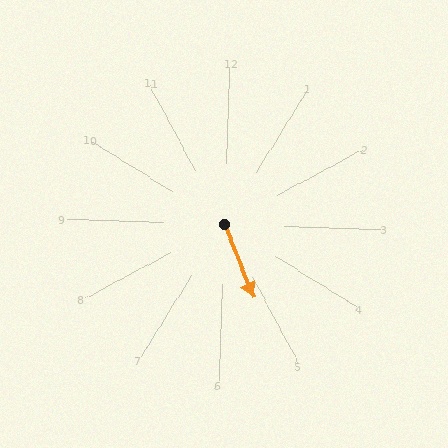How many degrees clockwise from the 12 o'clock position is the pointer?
Approximately 157 degrees.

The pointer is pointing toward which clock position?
Roughly 5 o'clock.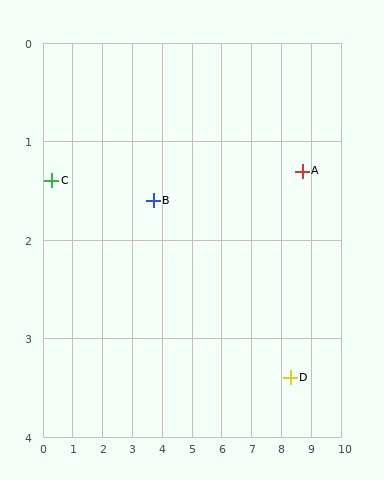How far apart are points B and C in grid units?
Points B and C are about 3.4 grid units apart.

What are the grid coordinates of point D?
Point D is at approximately (8.3, 3.4).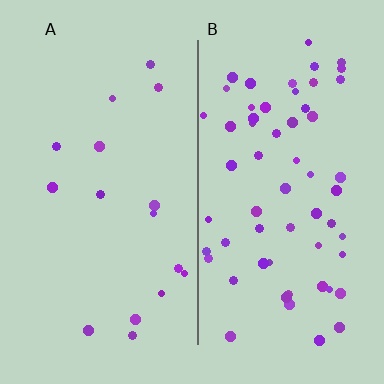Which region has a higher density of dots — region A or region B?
B (the right).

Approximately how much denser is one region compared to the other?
Approximately 3.7× — region B over region A.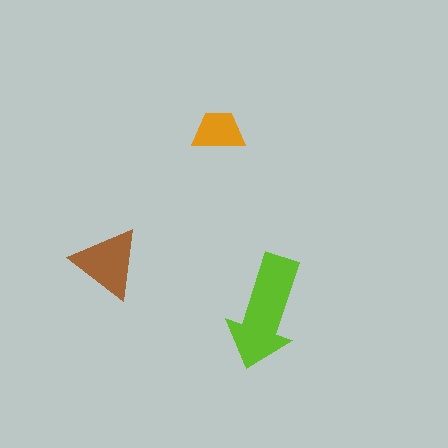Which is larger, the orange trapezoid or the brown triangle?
The brown triangle.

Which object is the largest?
The lime arrow.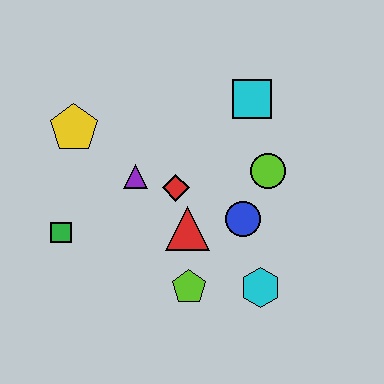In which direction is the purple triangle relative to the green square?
The purple triangle is to the right of the green square.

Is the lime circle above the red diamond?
Yes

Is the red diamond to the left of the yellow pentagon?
No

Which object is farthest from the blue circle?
The yellow pentagon is farthest from the blue circle.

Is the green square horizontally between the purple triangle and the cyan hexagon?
No